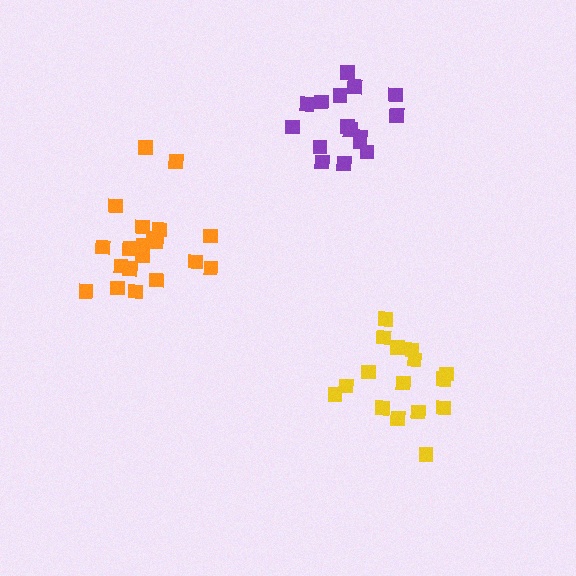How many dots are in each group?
Group 1: 16 dots, Group 2: 16 dots, Group 3: 21 dots (53 total).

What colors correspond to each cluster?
The clusters are colored: yellow, purple, orange.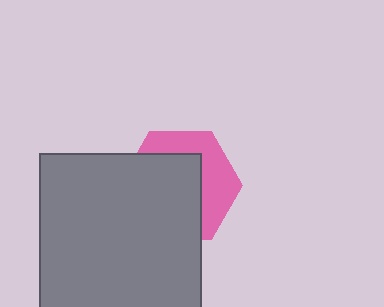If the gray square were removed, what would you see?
You would see the complete pink hexagon.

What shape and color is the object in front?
The object in front is a gray square.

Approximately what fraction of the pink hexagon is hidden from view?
Roughly 60% of the pink hexagon is hidden behind the gray square.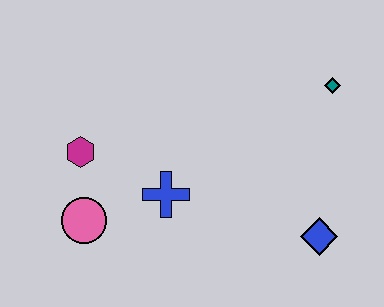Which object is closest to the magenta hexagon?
The pink circle is closest to the magenta hexagon.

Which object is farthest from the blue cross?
The teal diamond is farthest from the blue cross.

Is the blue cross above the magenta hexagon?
No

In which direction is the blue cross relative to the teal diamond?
The blue cross is to the left of the teal diamond.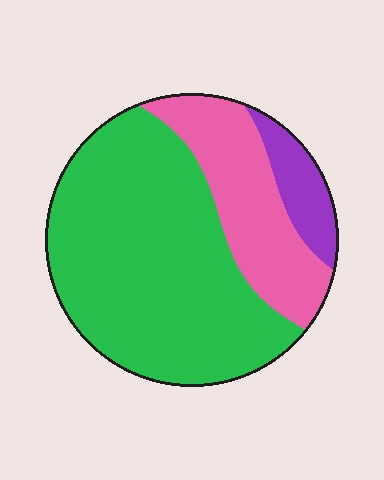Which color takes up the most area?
Green, at roughly 65%.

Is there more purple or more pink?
Pink.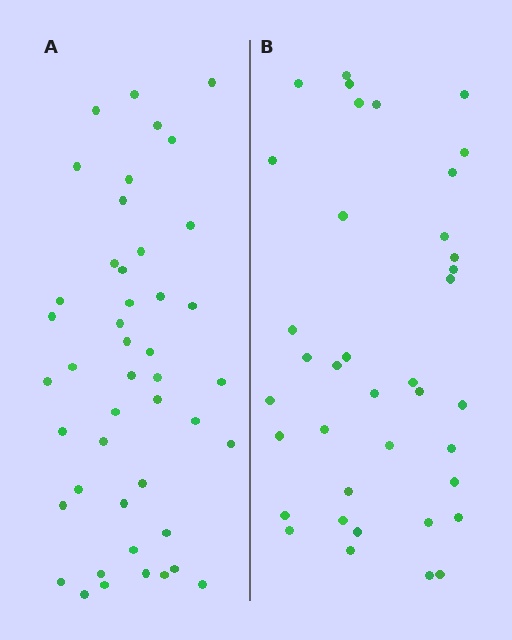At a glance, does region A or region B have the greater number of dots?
Region A (the left region) has more dots.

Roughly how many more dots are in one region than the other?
Region A has roughly 8 or so more dots than region B.